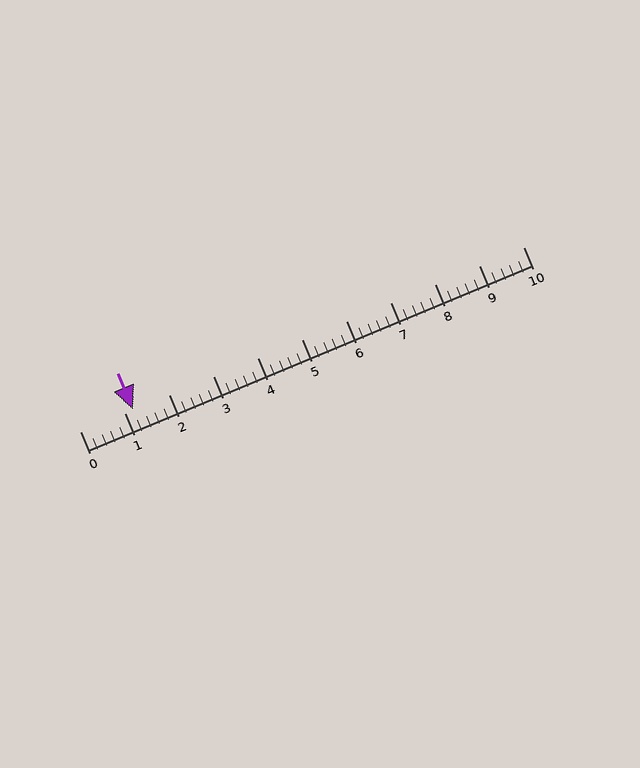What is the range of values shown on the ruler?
The ruler shows values from 0 to 10.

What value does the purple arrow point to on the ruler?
The purple arrow points to approximately 1.2.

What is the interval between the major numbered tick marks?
The major tick marks are spaced 1 units apart.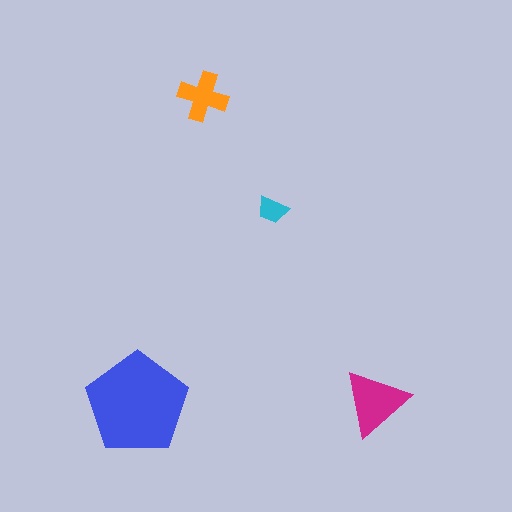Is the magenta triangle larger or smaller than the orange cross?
Larger.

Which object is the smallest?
The cyan trapezoid.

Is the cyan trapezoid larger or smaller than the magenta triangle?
Smaller.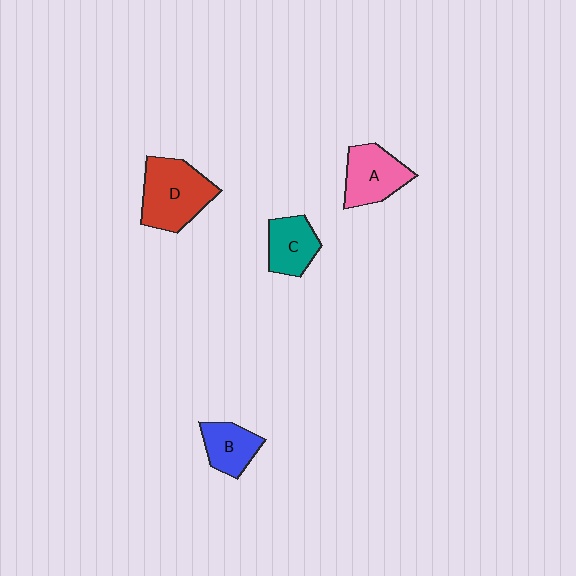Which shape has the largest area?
Shape D (red).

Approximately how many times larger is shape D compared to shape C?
Approximately 1.6 times.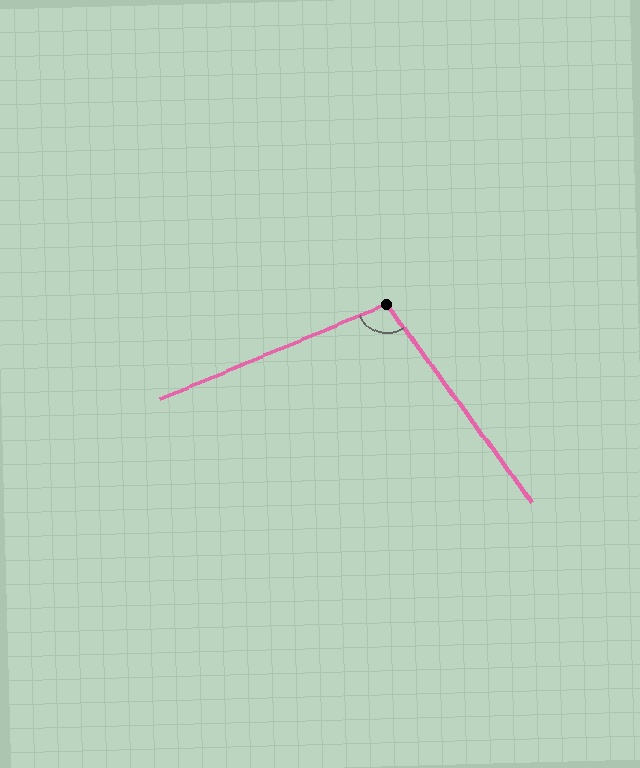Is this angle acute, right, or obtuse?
It is obtuse.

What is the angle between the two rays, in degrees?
Approximately 104 degrees.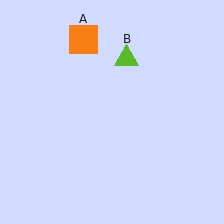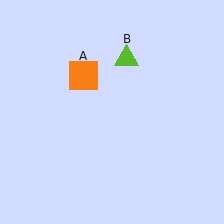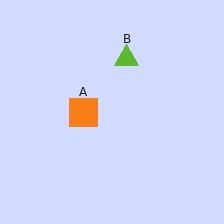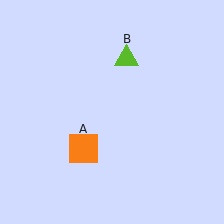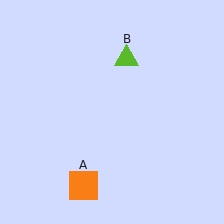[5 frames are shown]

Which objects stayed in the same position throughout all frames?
Lime triangle (object B) remained stationary.